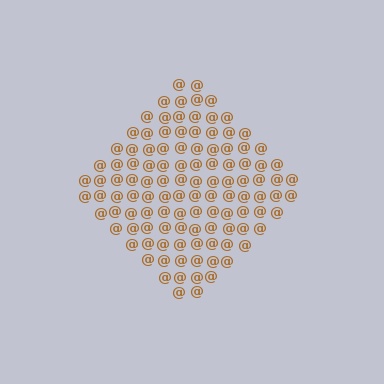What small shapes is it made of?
It is made of small at signs.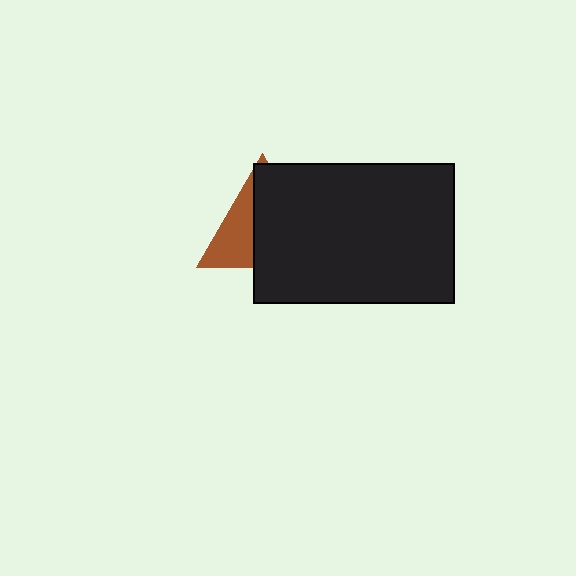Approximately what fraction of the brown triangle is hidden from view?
Roughly 62% of the brown triangle is hidden behind the black rectangle.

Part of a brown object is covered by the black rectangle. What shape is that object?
It is a triangle.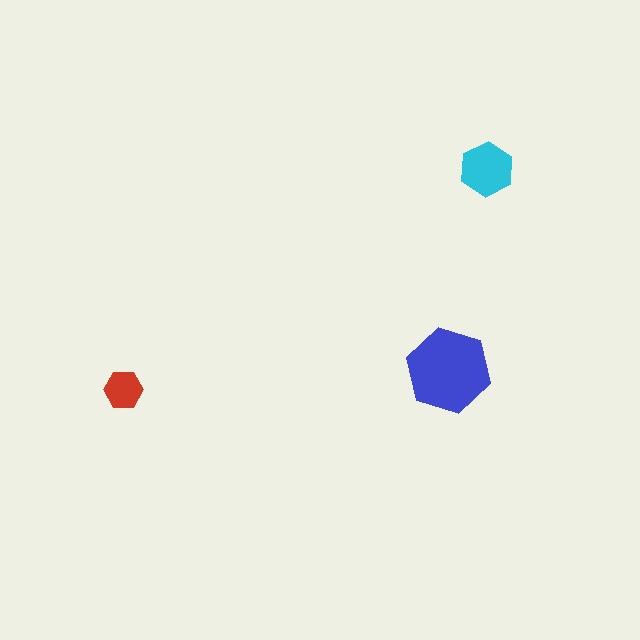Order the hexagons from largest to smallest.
the blue one, the cyan one, the red one.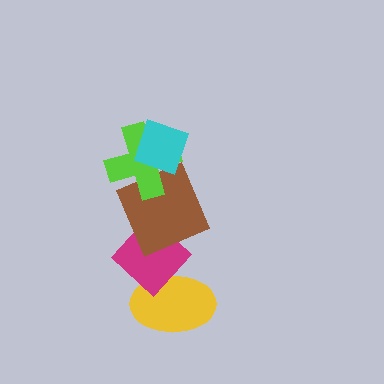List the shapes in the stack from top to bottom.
From top to bottom: the cyan diamond, the lime cross, the brown square, the magenta diamond, the yellow ellipse.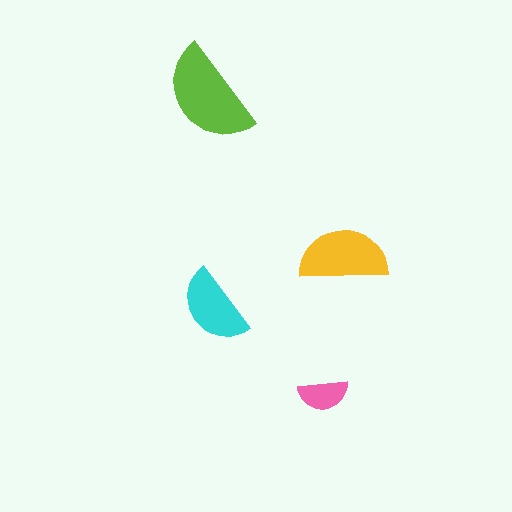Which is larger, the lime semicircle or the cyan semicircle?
The lime one.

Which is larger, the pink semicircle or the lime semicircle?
The lime one.